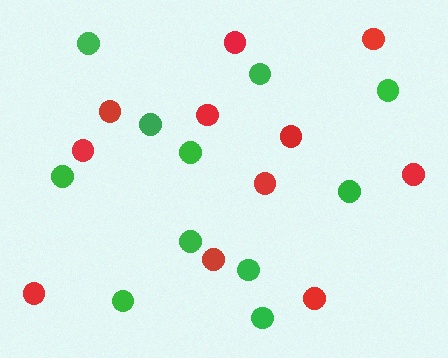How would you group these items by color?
There are 2 groups: one group of green circles (11) and one group of red circles (11).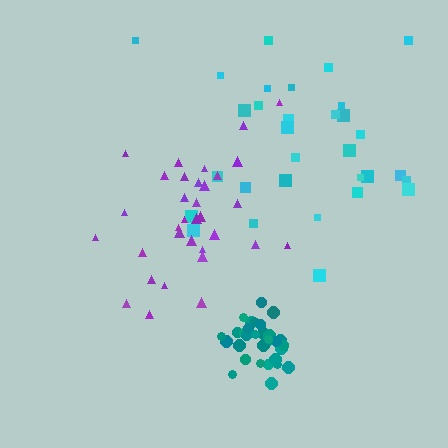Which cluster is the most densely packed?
Teal.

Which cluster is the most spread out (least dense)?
Cyan.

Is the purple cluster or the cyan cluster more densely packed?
Purple.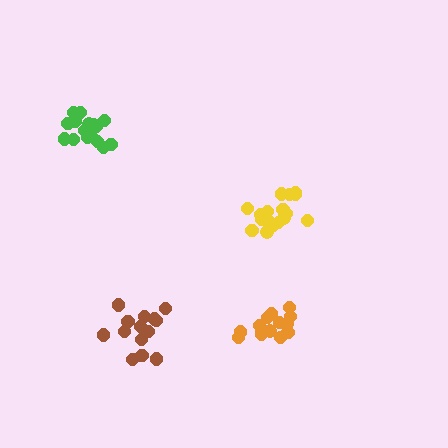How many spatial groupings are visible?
There are 4 spatial groupings.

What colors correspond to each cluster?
The clusters are colored: brown, yellow, green, orange.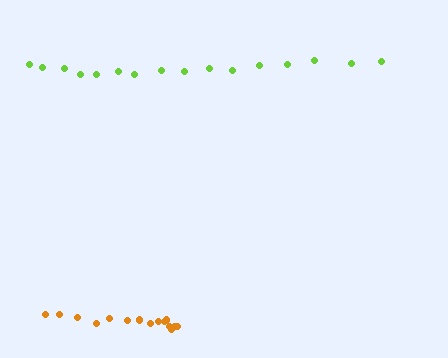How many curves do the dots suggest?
There are 2 distinct paths.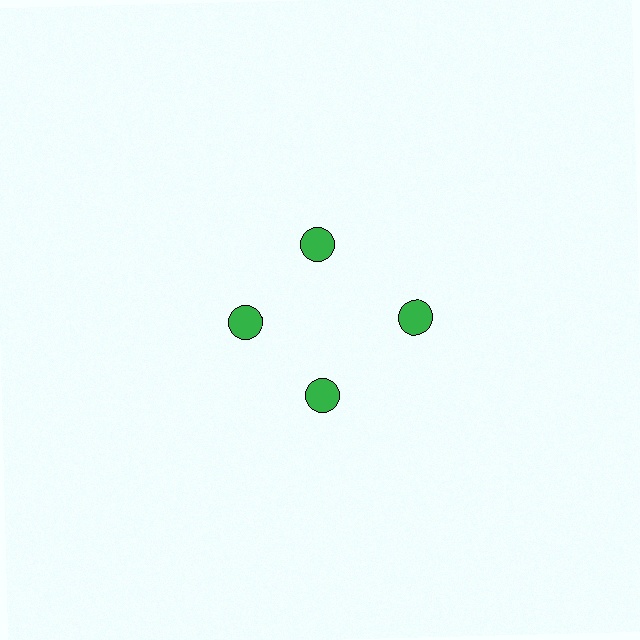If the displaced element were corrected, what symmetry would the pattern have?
It would have 4-fold rotational symmetry — the pattern would map onto itself every 90 degrees.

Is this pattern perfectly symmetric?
No. The 4 green circles are arranged in a ring, but one element near the 3 o'clock position is pushed outward from the center, breaking the 4-fold rotational symmetry.